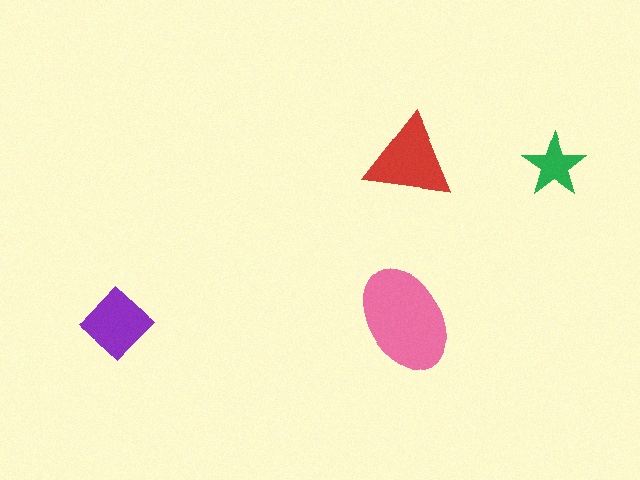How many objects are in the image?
There are 4 objects in the image.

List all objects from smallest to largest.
The green star, the purple diamond, the red triangle, the pink ellipse.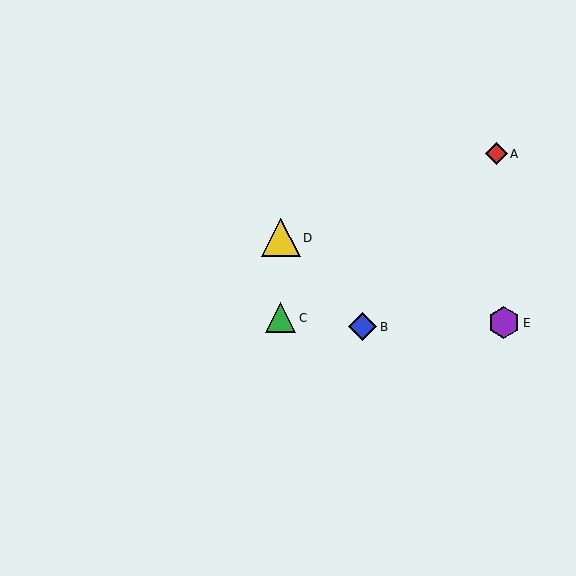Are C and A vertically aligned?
No, C is at x≈281 and A is at x≈496.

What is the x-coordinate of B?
Object B is at x≈363.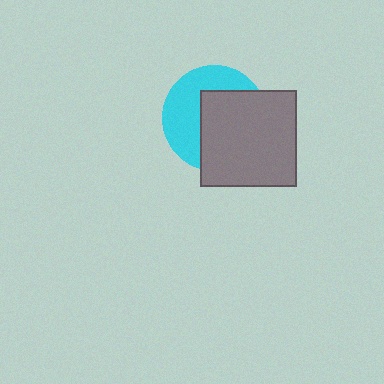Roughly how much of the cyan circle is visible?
A small part of it is visible (roughly 45%).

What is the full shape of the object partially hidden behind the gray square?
The partially hidden object is a cyan circle.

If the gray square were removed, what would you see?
You would see the complete cyan circle.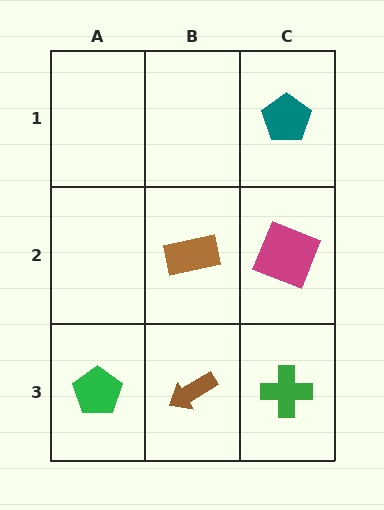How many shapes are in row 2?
2 shapes.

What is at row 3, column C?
A green cross.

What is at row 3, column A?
A green pentagon.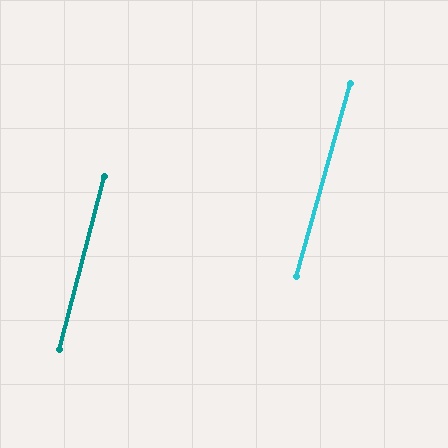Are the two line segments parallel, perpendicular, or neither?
Parallel — their directions differ by only 1.1°.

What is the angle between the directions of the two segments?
Approximately 1 degree.